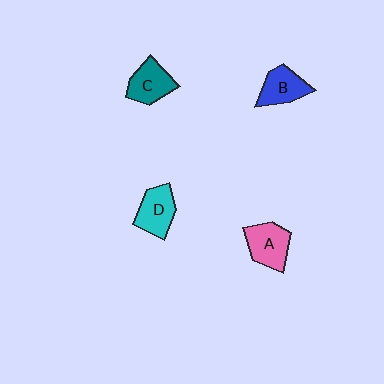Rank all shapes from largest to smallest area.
From largest to smallest: A (pink), D (cyan), C (teal), B (blue).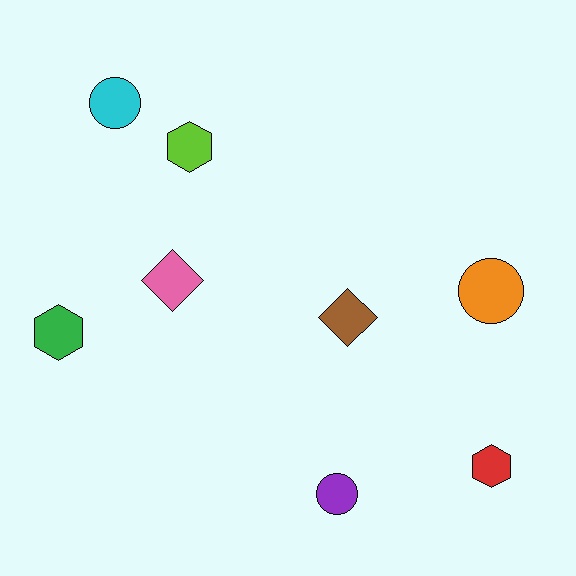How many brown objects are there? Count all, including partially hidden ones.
There is 1 brown object.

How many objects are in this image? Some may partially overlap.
There are 8 objects.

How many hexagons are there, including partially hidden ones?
There are 3 hexagons.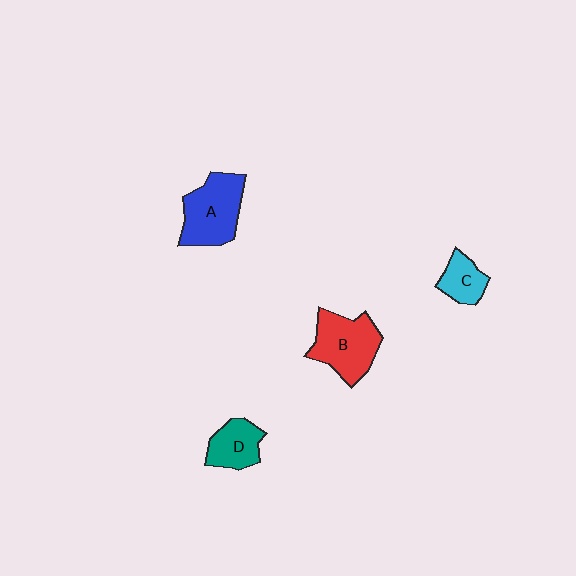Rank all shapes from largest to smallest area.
From largest to smallest: A (blue), B (red), D (teal), C (cyan).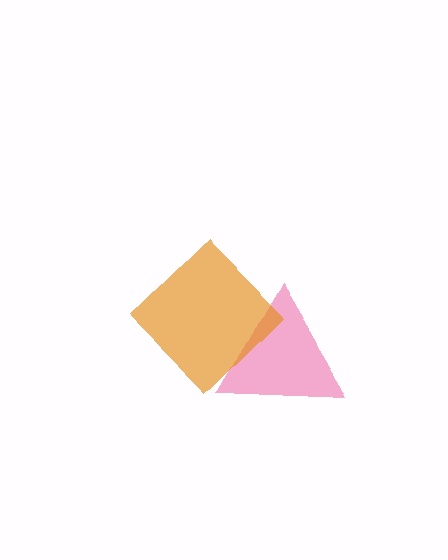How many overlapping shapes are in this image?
There are 2 overlapping shapes in the image.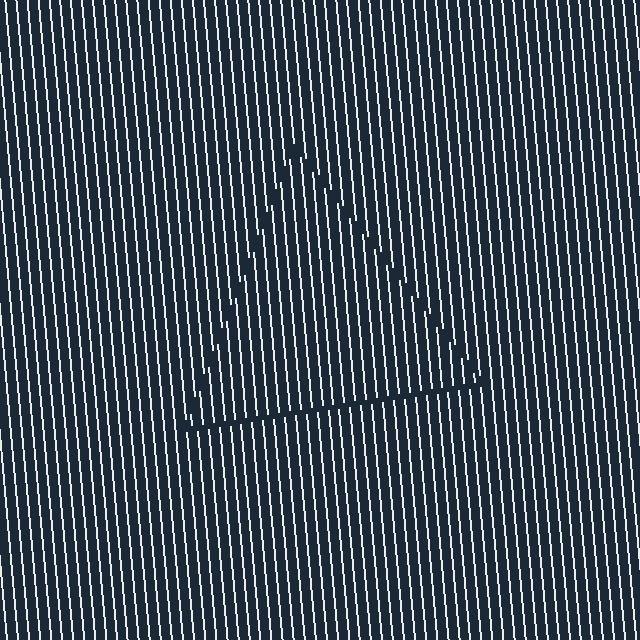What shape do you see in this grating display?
An illusory triangle. The interior of the shape contains the same grating, shifted by half a period — the contour is defined by the phase discontinuity where line-ends from the inner and outer gratings abut.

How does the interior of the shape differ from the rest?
The interior of the shape contains the same grating, shifted by half a period — the contour is defined by the phase discontinuity where line-ends from the inner and outer gratings abut.